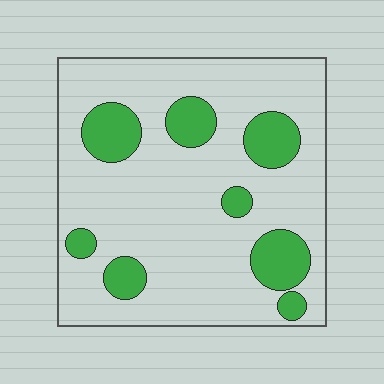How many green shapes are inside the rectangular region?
8.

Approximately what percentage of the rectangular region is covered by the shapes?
Approximately 20%.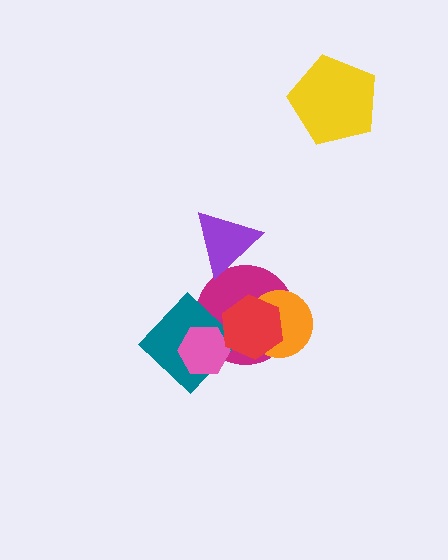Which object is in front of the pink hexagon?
The red hexagon is in front of the pink hexagon.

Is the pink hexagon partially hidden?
Yes, it is partially covered by another shape.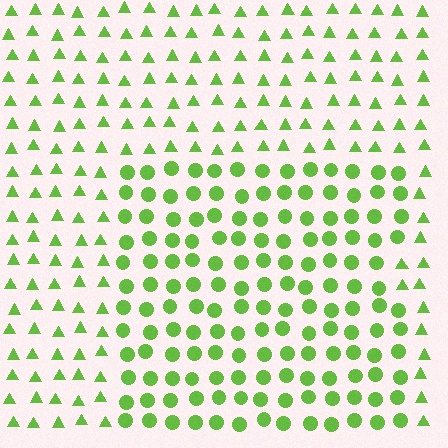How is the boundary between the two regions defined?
The boundary is defined by a change in element shape: circles inside vs. triangles outside. All elements share the same color and spacing.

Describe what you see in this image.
The image is filled with small lime elements arranged in a uniform grid. A rectangle-shaped region contains circles, while the surrounding area contains triangles. The boundary is defined purely by the change in element shape.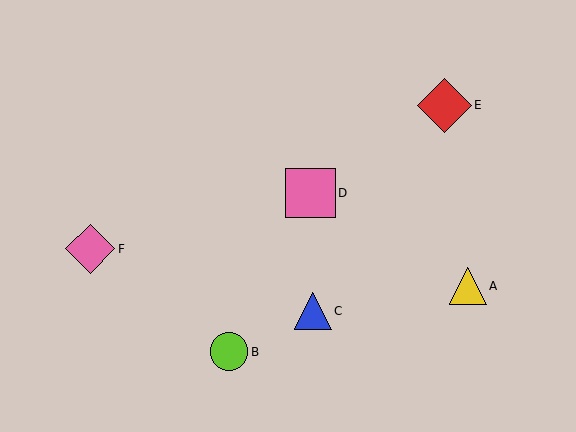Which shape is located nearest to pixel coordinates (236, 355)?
The lime circle (labeled B) at (229, 352) is nearest to that location.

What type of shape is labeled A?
Shape A is a yellow triangle.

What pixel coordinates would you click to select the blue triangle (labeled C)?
Click at (313, 311) to select the blue triangle C.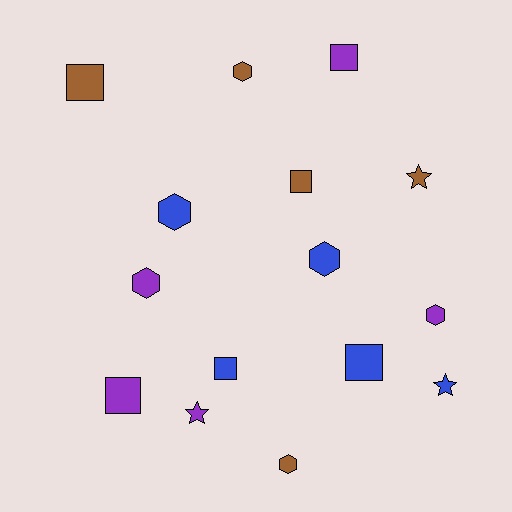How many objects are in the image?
There are 15 objects.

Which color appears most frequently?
Blue, with 5 objects.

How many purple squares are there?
There are 2 purple squares.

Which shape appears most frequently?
Hexagon, with 6 objects.